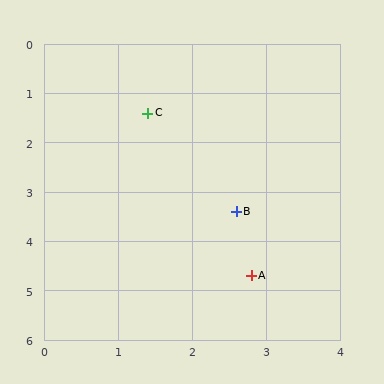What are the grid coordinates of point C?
Point C is at approximately (1.4, 1.4).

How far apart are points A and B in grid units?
Points A and B are about 1.3 grid units apart.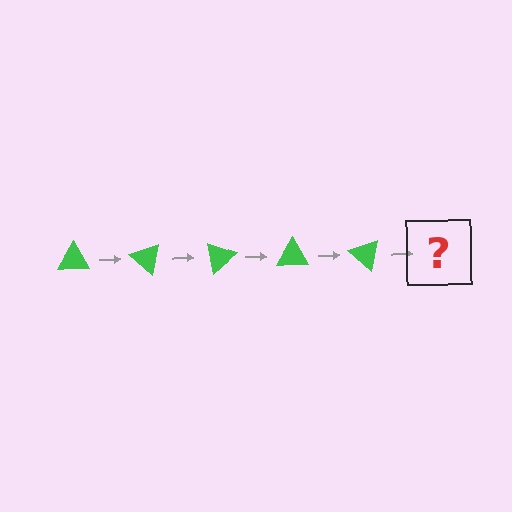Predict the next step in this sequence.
The next step is a green triangle rotated 200 degrees.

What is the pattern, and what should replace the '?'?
The pattern is that the triangle rotates 40 degrees each step. The '?' should be a green triangle rotated 200 degrees.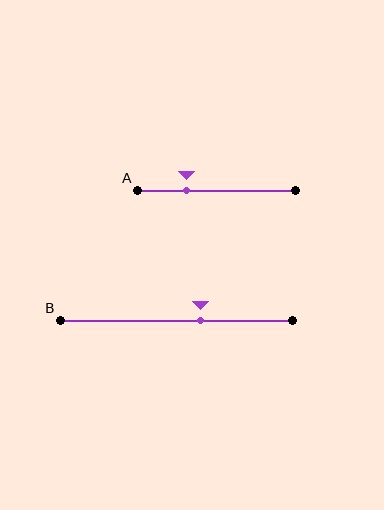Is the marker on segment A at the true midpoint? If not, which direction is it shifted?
No, the marker on segment A is shifted to the left by about 19% of the segment length.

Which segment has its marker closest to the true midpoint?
Segment B has its marker closest to the true midpoint.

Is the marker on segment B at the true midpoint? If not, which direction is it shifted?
No, the marker on segment B is shifted to the right by about 11% of the segment length.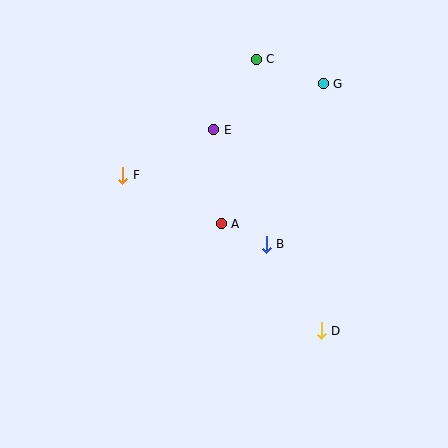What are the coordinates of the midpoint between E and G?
The midpoint between E and G is at (268, 107).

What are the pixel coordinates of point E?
Point E is at (214, 130).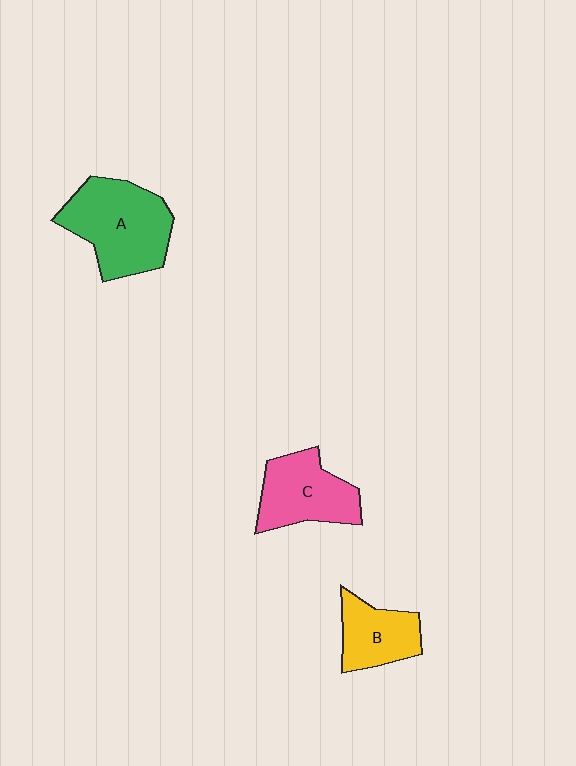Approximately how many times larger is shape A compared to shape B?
Approximately 1.7 times.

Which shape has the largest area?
Shape A (green).